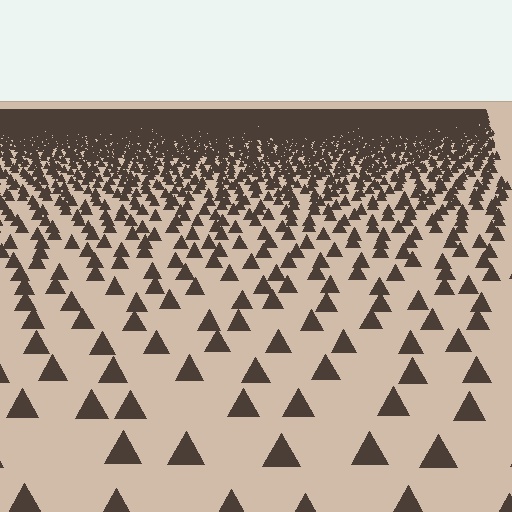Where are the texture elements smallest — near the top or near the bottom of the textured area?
Near the top.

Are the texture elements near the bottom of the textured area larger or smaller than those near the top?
Larger. Near the bottom, elements are closer to the viewer and appear at a bigger on-screen size.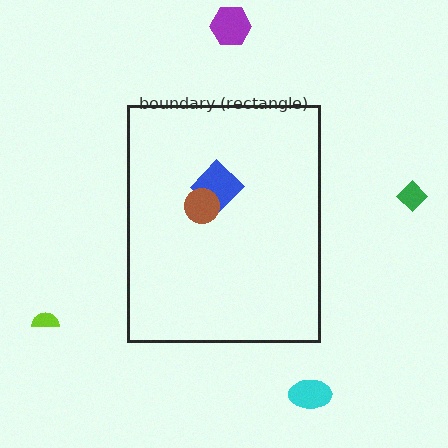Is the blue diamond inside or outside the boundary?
Inside.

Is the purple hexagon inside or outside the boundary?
Outside.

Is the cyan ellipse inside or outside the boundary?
Outside.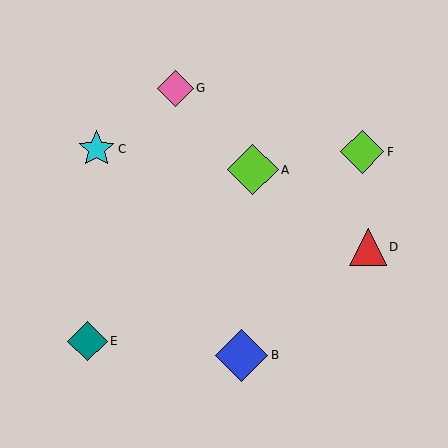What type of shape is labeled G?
Shape G is a pink diamond.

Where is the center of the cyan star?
The center of the cyan star is at (97, 149).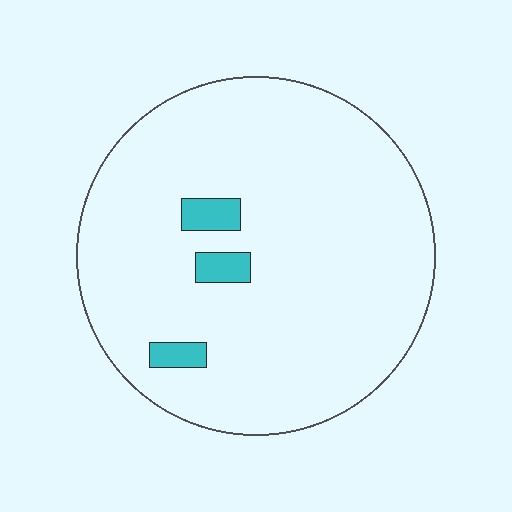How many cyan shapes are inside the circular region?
3.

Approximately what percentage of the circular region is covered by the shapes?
Approximately 5%.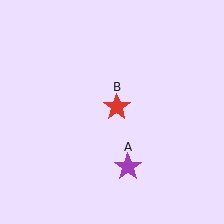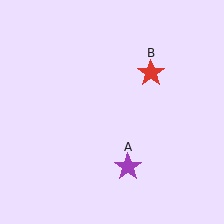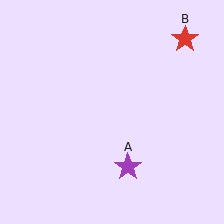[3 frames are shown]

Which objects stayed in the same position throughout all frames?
Purple star (object A) remained stationary.